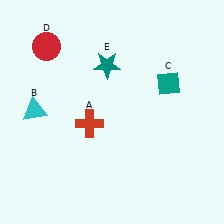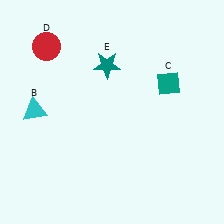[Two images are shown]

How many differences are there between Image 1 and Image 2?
There is 1 difference between the two images.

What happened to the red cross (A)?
The red cross (A) was removed in Image 2. It was in the bottom-left area of Image 1.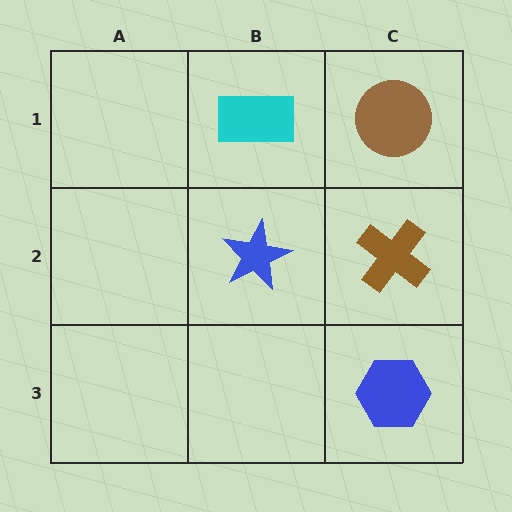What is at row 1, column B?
A cyan rectangle.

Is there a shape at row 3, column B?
No, that cell is empty.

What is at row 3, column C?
A blue hexagon.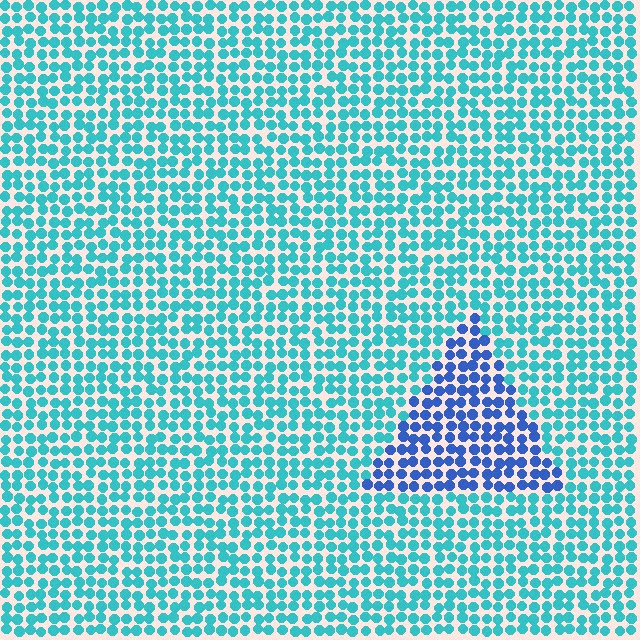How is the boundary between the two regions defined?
The boundary is defined purely by a slight shift in hue (about 41 degrees). Spacing, size, and orientation are identical on both sides.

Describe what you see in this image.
The image is filled with small cyan elements in a uniform arrangement. A triangle-shaped region is visible where the elements are tinted to a slightly different hue, forming a subtle color boundary.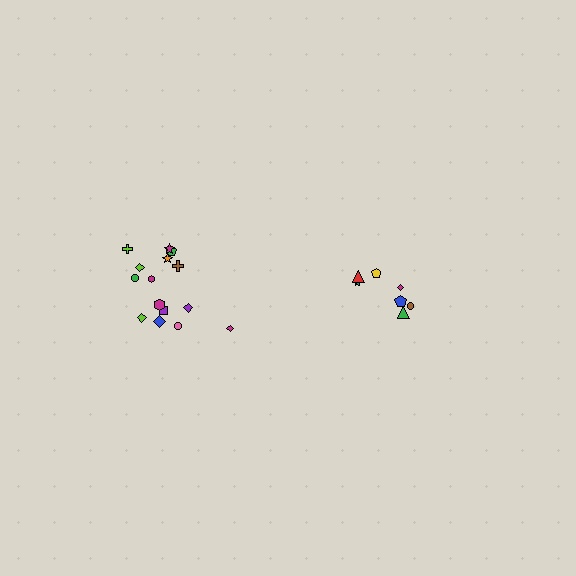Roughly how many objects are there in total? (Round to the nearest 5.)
Roughly 20 objects in total.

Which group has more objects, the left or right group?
The left group.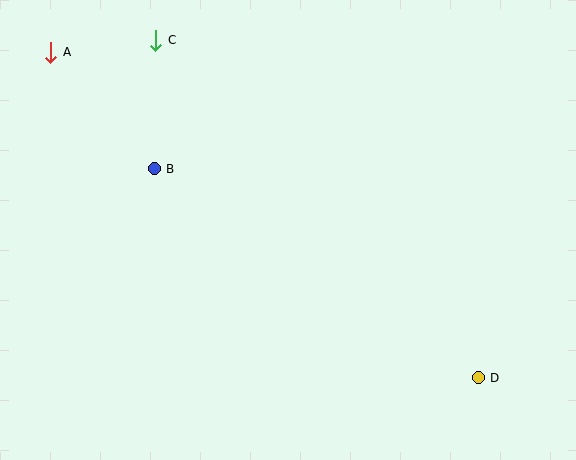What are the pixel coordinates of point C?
Point C is at (156, 40).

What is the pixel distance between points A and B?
The distance between A and B is 156 pixels.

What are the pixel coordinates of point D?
Point D is at (478, 378).